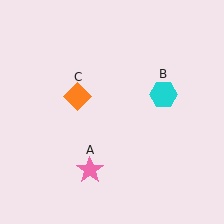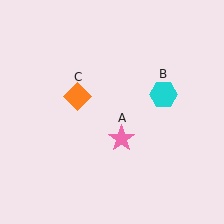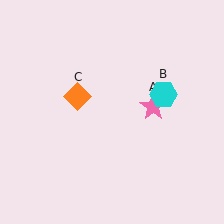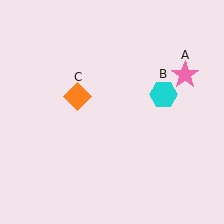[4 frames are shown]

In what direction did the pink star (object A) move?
The pink star (object A) moved up and to the right.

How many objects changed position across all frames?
1 object changed position: pink star (object A).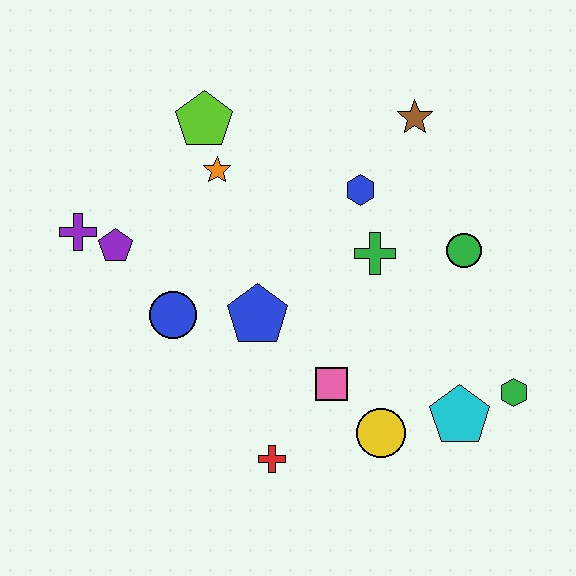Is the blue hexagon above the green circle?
Yes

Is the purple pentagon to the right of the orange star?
No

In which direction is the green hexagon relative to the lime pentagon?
The green hexagon is to the right of the lime pentagon.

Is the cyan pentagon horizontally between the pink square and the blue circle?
No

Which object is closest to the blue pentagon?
The blue circle is closest to the blue pentagon.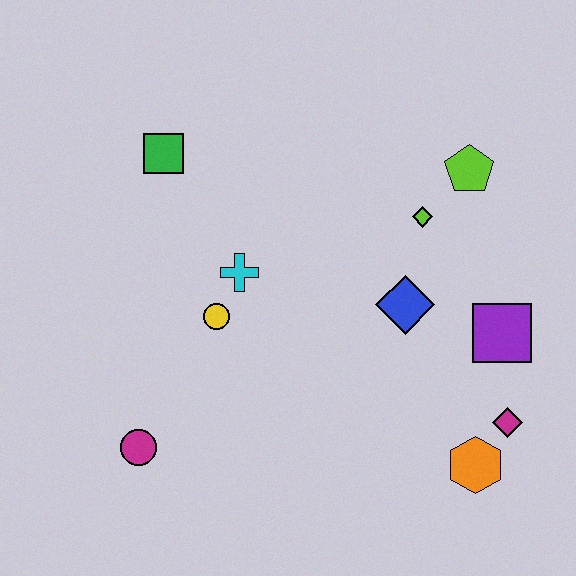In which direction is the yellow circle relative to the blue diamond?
The yellow circle is to the left of the blue diamond.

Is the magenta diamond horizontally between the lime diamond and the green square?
No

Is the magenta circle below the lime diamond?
Yes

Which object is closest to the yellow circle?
The cyan cross is closest to the yellow circle.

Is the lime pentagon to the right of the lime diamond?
Yes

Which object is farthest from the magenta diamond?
The green square is farthest from the magenta diamond.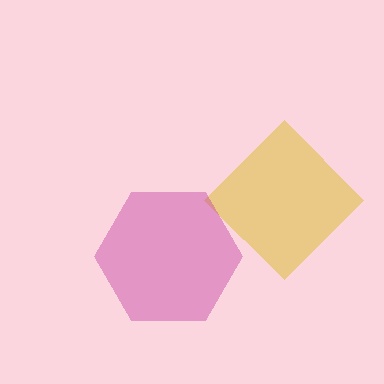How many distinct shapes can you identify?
There are 2 distinct shapes: a yellow diamond, a magenta hexagon.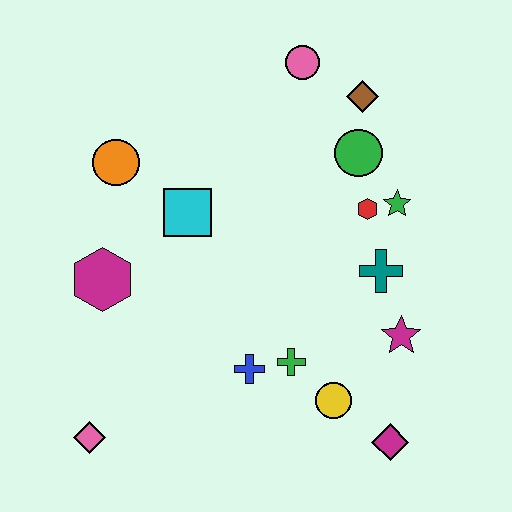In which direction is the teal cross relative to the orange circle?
The teal cross is to the right of the orange circle.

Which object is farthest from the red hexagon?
The pink diamond is farthest from the red hexagon.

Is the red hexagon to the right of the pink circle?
Yes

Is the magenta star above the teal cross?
No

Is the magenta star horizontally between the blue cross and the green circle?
No